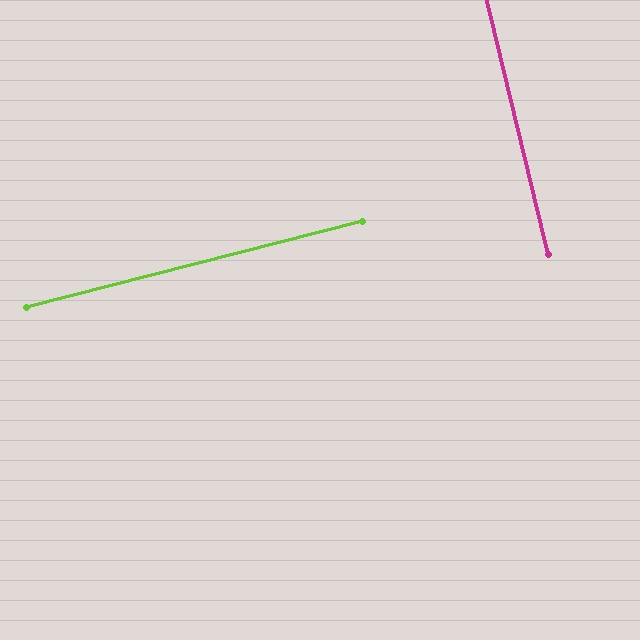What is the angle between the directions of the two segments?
Approximately 89 degrees.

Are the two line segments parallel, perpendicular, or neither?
Perpendicular — they meet at approximately 89°.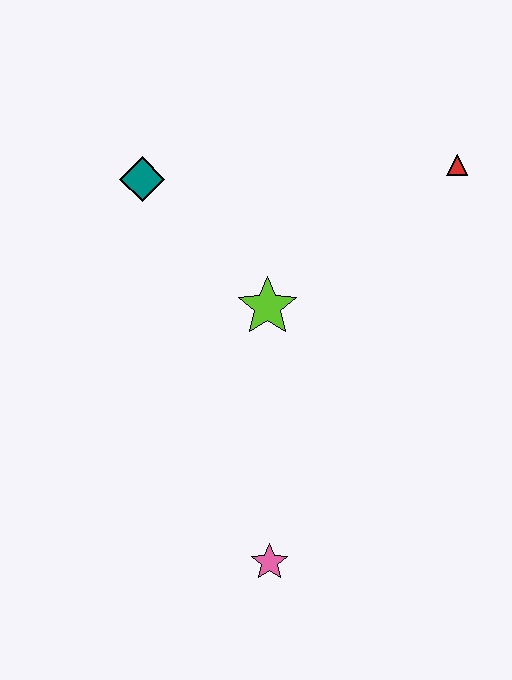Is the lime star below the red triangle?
Yes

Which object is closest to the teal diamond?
The lime star is closest to the teal diamond.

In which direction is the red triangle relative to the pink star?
The red triangle is above the pink star.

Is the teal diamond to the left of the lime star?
Yes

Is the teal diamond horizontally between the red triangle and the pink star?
No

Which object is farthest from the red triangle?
The pink star is farthest from the red triangle.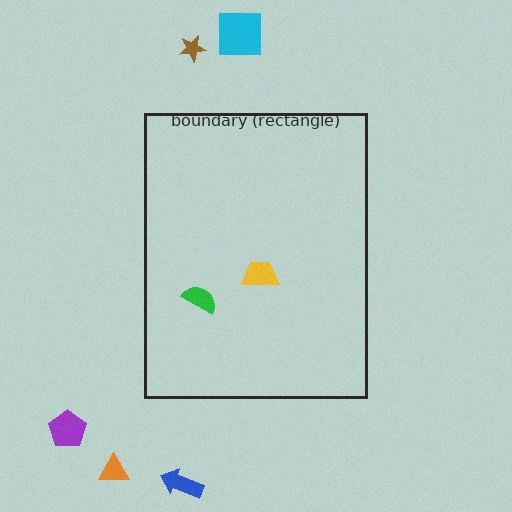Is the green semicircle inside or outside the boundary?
Inside.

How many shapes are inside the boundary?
2 inside, 5 outside.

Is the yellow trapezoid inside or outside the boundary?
Inside.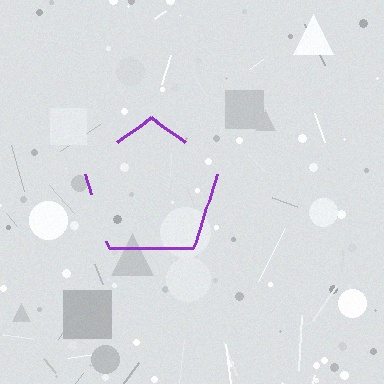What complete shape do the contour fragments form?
The contour fragments form a pentagon.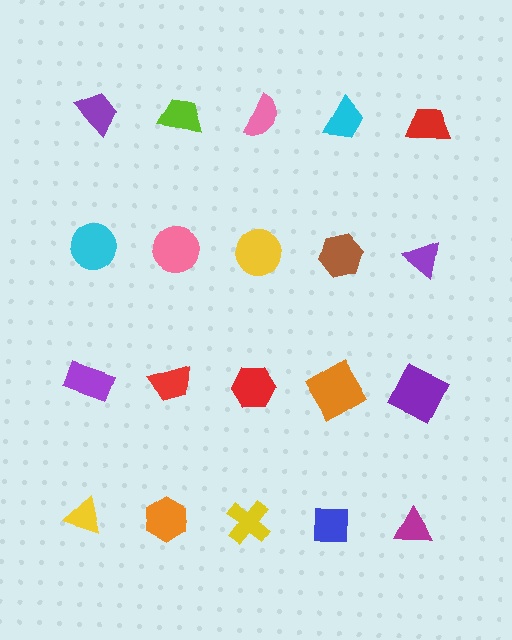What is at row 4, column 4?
A blue square.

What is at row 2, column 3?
A yellow circle.